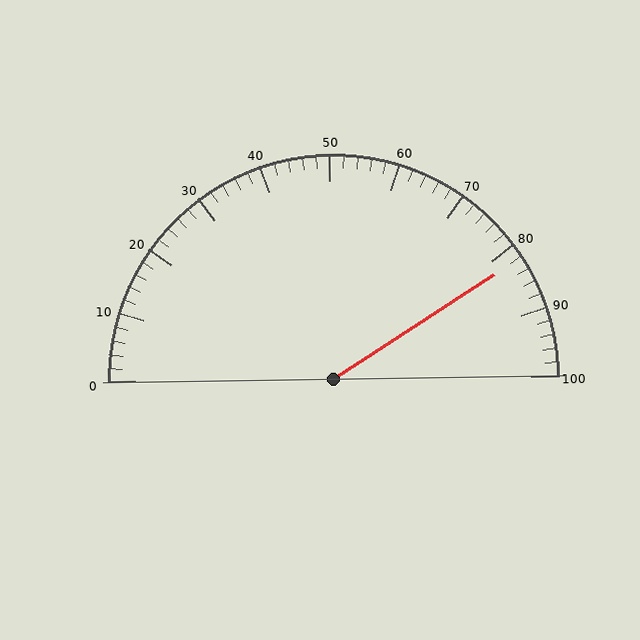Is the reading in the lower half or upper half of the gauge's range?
The reading is in the upper half of the range (0 to 100).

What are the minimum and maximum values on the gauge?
The gauge ranges from 0 to 100.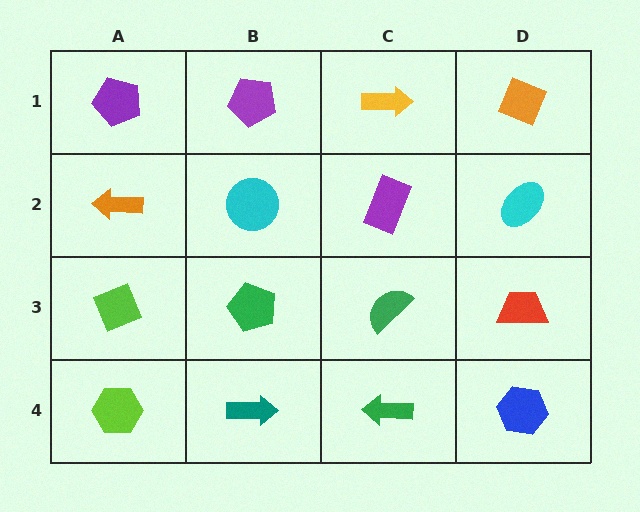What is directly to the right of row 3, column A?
A green pentagon.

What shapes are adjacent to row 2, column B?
A purple pentagon (row 1, column B), a green pentagon (row 3, column B), an orange arrow (row 2, column A), a purple rectangle (row 2, column C).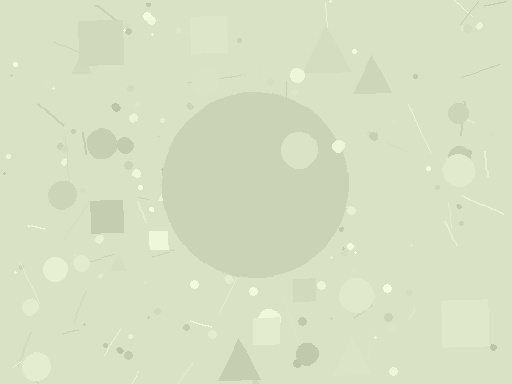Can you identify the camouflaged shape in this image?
The camouflaged shape is a circle.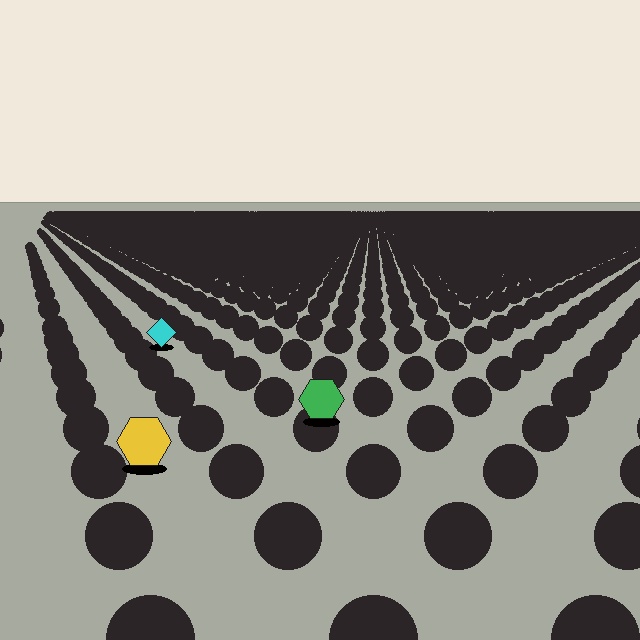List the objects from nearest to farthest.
From nearest to farthest: the yellow hexagon, the green hexagon, the cyan diamond.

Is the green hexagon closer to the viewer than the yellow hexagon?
No. The yellow hexagon is closer — you can tell from the texture gradient: the ground texture is coarser near it.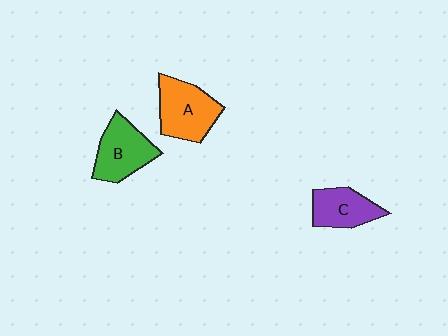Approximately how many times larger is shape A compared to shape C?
Approximately 1.3 times.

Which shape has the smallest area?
Shape C (purple).